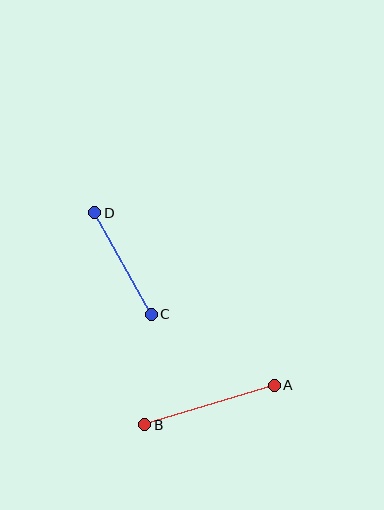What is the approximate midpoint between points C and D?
The midpoint is at approximately (123, 263) pixels.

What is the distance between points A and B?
The distance is approximately 136 pixels.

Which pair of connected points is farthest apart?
Points A and B are farthest apart.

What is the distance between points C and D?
The distance is approximately 116 pixels.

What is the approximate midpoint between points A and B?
The midpoint is at approximately (210, 405) pixels.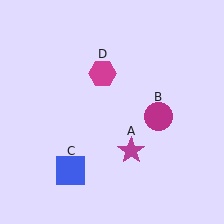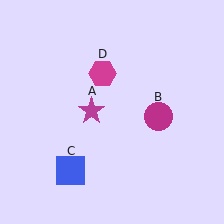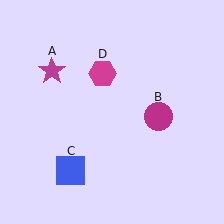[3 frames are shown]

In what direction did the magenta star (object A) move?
The magenta star (object A) moved up and to the left.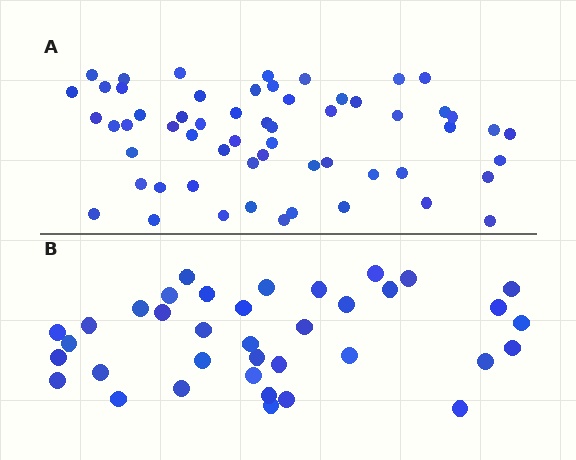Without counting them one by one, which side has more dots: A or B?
Region A (the top region) has more dots.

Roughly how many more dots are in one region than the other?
Region A has approximately 20 more dots than region B.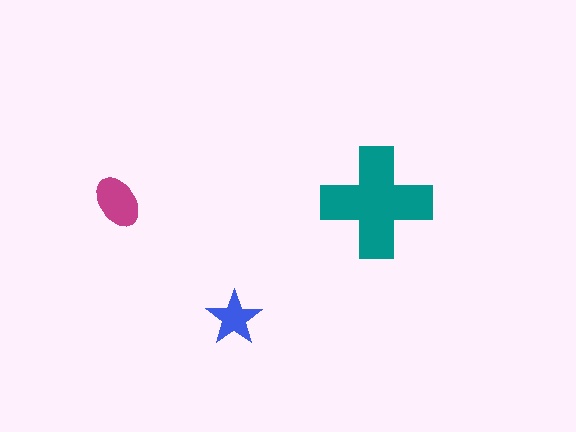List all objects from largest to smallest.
The teal cross, the magenta ellipse, the blue star.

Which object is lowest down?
The blue star is bottommost.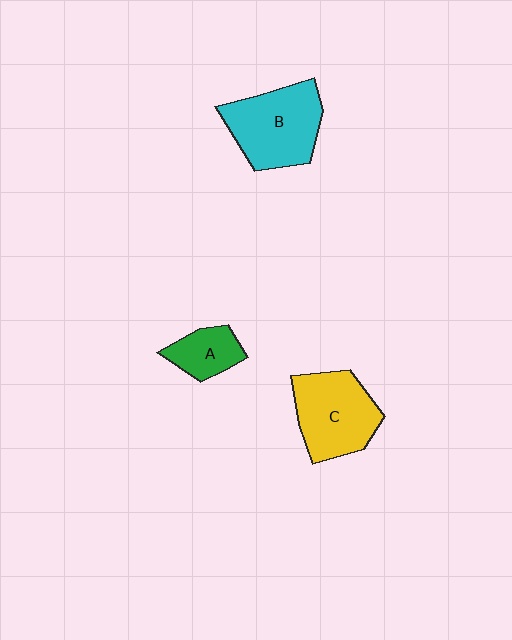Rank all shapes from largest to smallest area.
From largest to smallest: B (cyan), C (yellow), A (green).